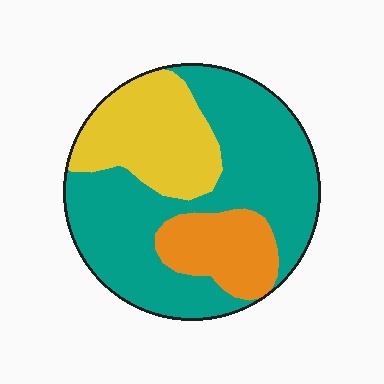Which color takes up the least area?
Orange, at roughly 15%.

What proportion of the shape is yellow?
Yellow takes up about one quarter (1/4) of the shape.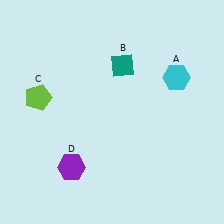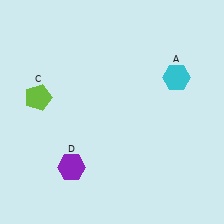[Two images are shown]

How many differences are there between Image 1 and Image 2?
There is 1 difference between the two images.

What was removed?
The teal diamond (B) was removed in Image 2.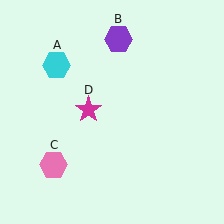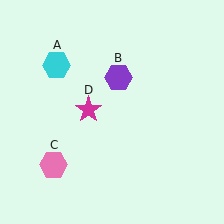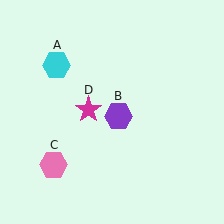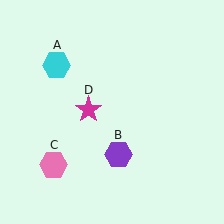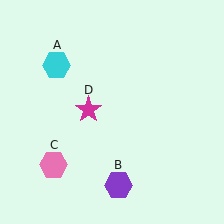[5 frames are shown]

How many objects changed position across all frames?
1 object changed position: purple hexagon (object B).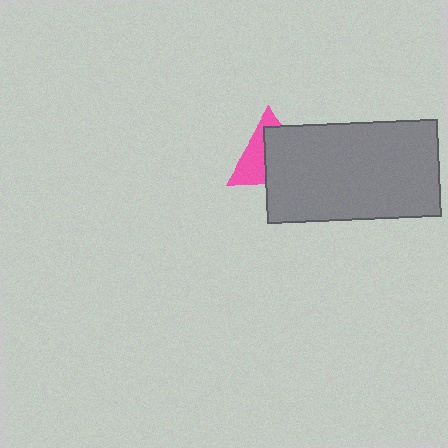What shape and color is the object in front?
The object in front is a gray rectangle.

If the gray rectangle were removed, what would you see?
You would see the complete pink triangle.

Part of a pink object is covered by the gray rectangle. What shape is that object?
It is a triangle.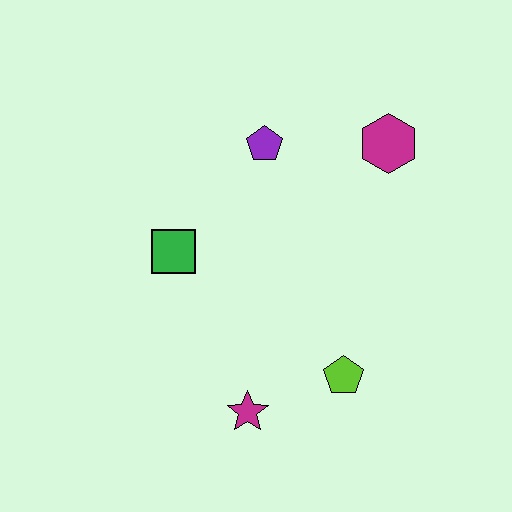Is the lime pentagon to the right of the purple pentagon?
Yes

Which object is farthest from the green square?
The magenta hexagon is farthest from the green square.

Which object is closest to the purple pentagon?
The magenta hexagon is closest to the purple pentagon.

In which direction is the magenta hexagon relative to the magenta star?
The magenta hexagon is above the magenta star.